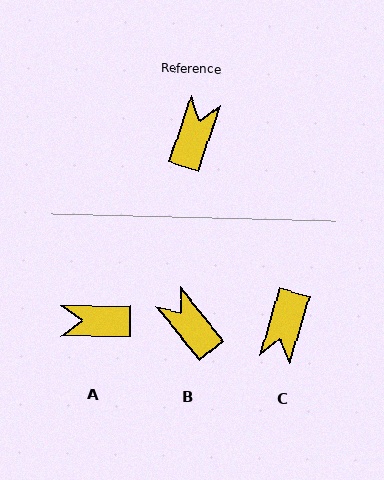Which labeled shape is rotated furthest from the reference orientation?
C, about 179 degrees away.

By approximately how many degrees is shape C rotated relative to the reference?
Approximately 179 degrees clockwise.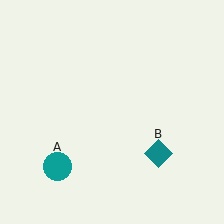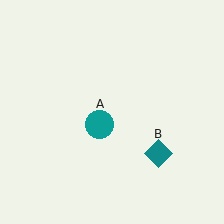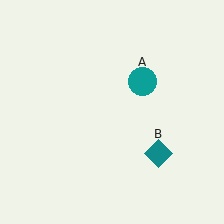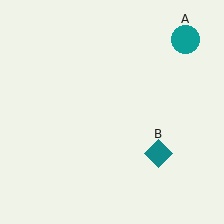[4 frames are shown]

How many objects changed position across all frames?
1 object changed position: teal circle (object A).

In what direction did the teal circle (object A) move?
The teal circle (object A) moved up and to the right.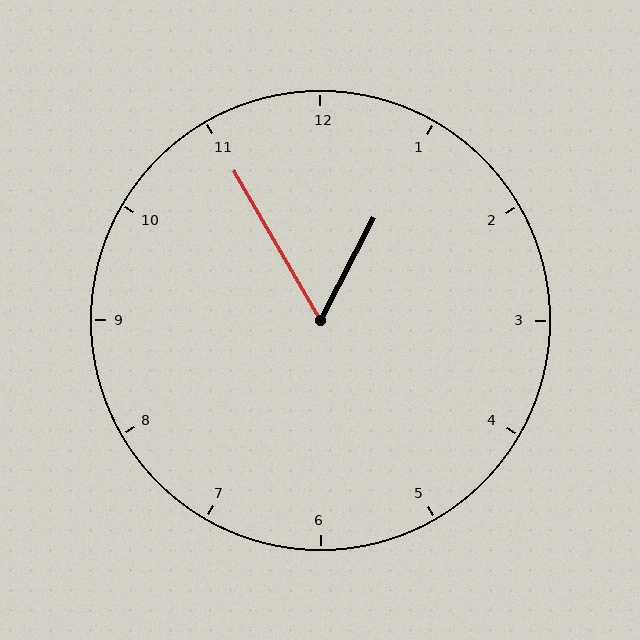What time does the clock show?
12:55.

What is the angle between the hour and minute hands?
Approximately 58 degrees.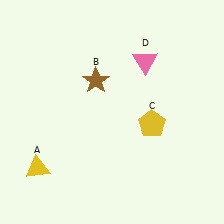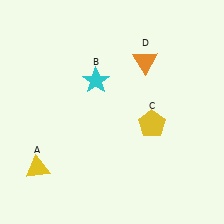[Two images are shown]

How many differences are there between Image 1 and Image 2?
There are 2 differences between the two images.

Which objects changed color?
B changed from brown to cyan. D changed from pink to orange.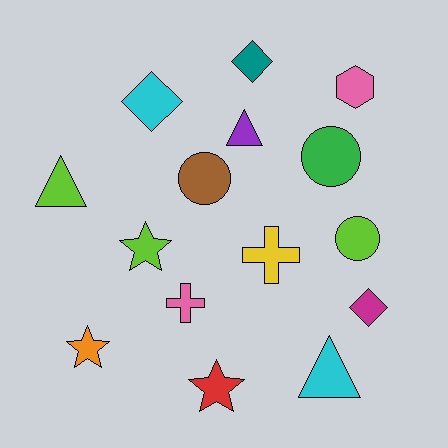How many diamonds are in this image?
There are 3 diamonds.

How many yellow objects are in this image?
There is 1 yellow object.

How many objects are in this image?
There are 15 objects.